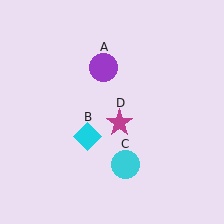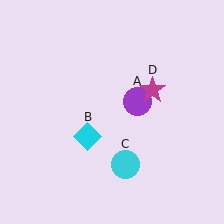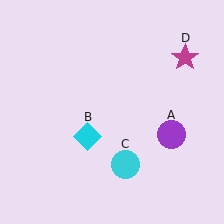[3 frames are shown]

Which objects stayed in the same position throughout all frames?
Cyan diamond (object B) and cyan circle (object C) remained stationary.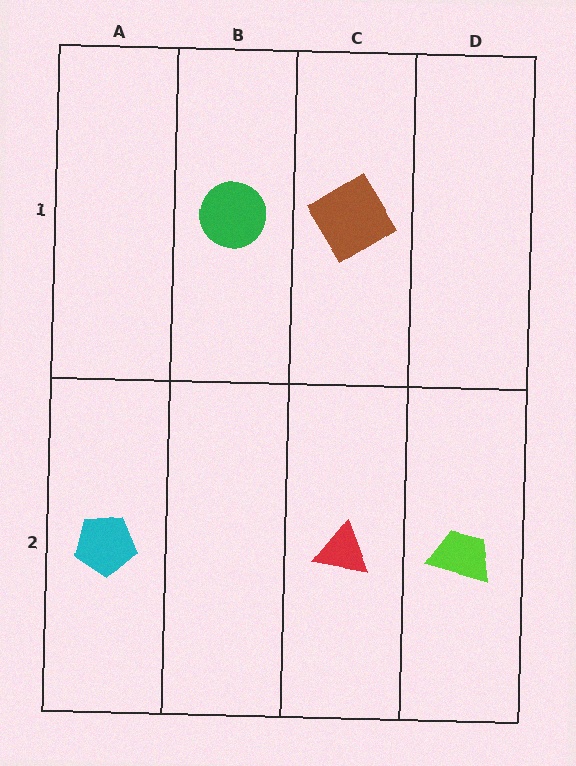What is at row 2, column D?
A lime trapezoid.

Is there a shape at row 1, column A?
No, that cell is empty.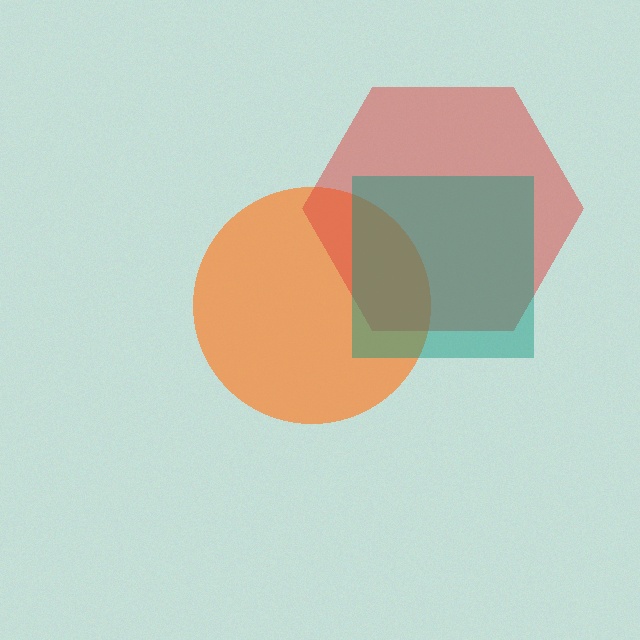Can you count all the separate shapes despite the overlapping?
Yes, there are 3 separate shapes.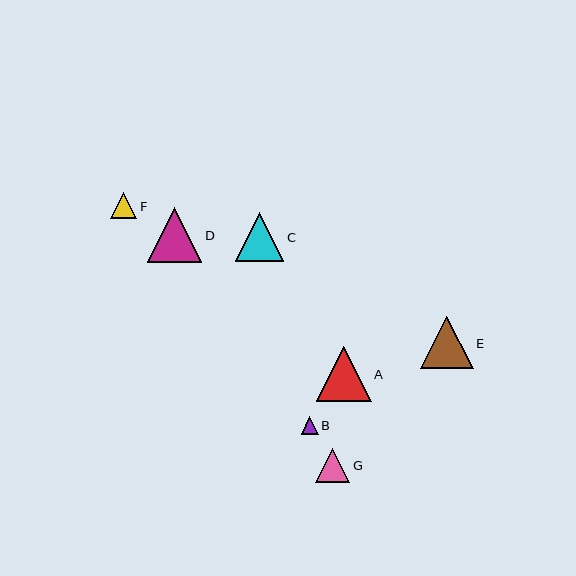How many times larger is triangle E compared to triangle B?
Triangle E is approximately 3.0 times the size of triangle B.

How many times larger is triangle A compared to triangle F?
Triangle A is approximately 2.1 times the size of triangle F.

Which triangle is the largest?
Triangle A is the largest with a size of approximately 55 pixels.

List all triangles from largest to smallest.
From largest to smallest: A, D, E, C, G, F, B.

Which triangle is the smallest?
Triangle B is the smallest with a size of approximately 17 pixels.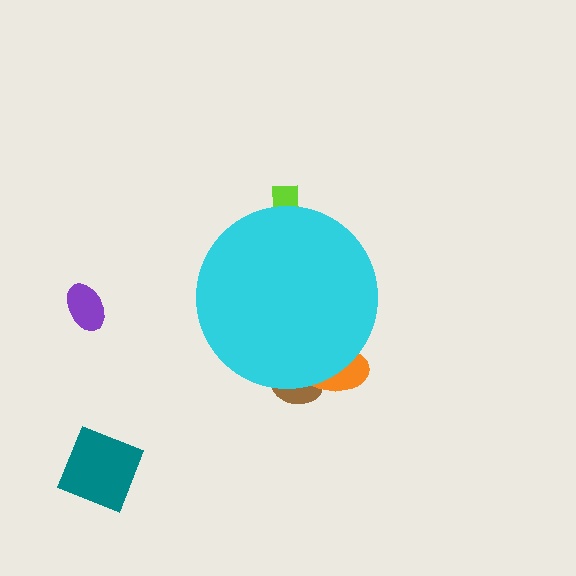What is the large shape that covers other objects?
A cyan circle.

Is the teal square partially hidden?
No, the teal square is fully visible.